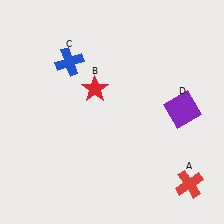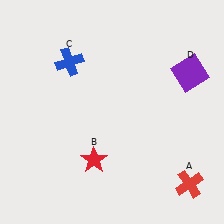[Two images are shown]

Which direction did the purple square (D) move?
The purple square (D) moved up.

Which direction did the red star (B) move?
The red star (B) moved down.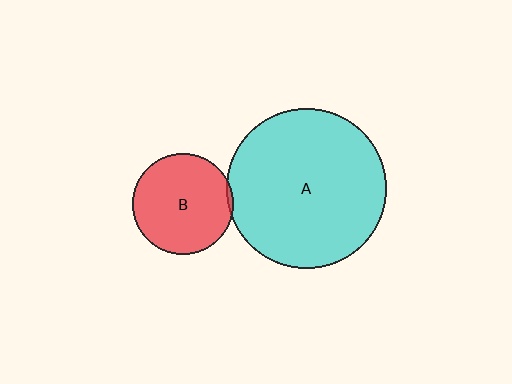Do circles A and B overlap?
Yes.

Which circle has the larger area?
Circle A (cyan).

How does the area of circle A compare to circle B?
Approximately 2.5 times.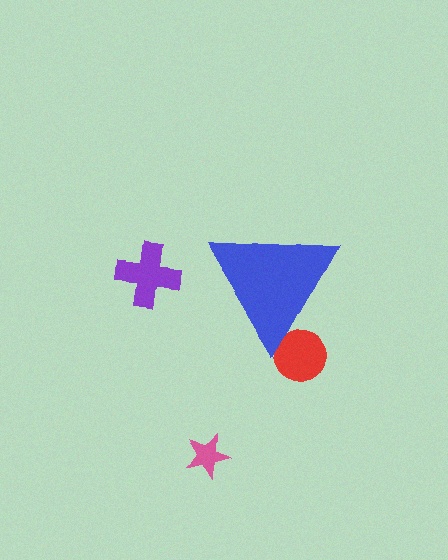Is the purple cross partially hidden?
No, the purple cross is fully visible.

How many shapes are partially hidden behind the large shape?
1 shape is partially hidden.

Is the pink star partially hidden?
No, the pink star is fully visible.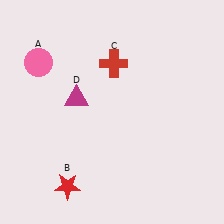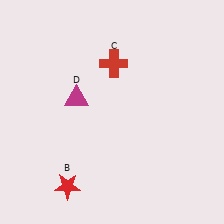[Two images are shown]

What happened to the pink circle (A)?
The pink circle (A) was removed in Image 2. It was in the top-left area of Image 1.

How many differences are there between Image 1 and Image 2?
There is 1 difference between the two images.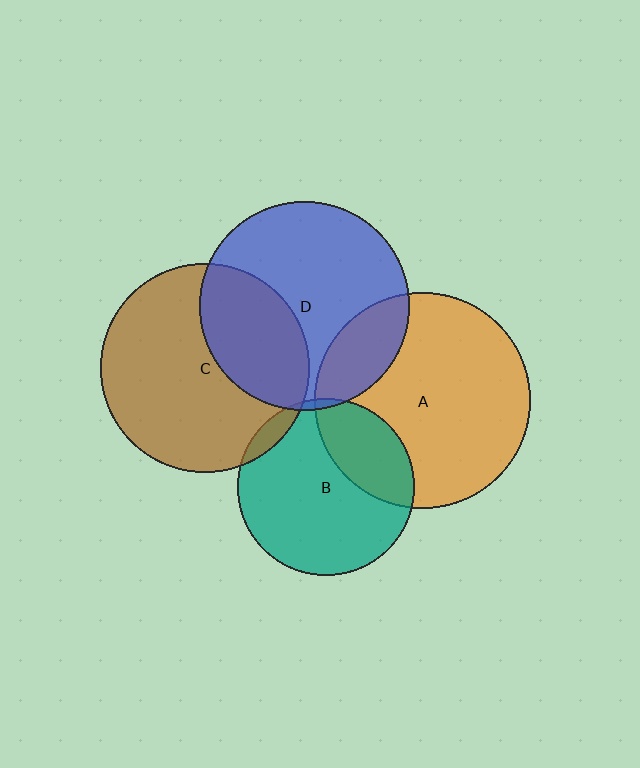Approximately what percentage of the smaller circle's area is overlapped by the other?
Approximately 20%.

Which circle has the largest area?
Circle A (orange).